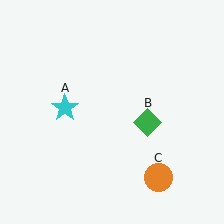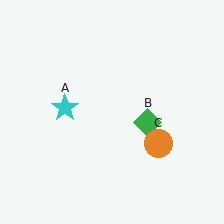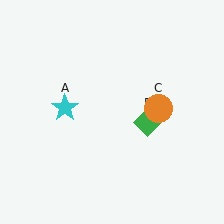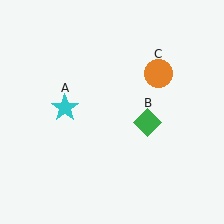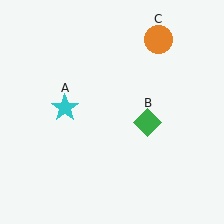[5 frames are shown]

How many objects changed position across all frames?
1 object changed position: orange circle (object C).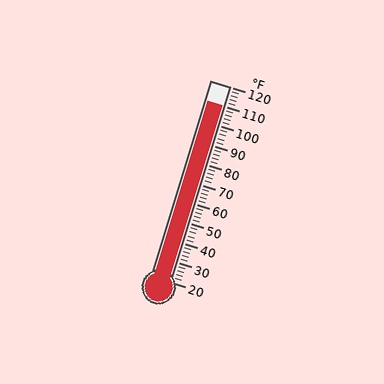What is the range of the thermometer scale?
The thermometer scale ranges from 20°F to 120°F.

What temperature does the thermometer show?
The thermometer shows approximately 110°F.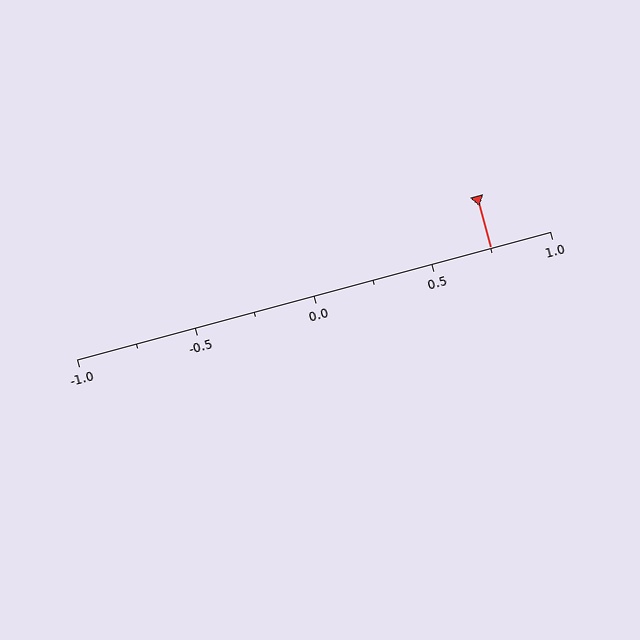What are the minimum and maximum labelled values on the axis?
The axis runs from -1.0 to 1.0.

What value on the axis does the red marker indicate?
The marker indicates approximately 0.75.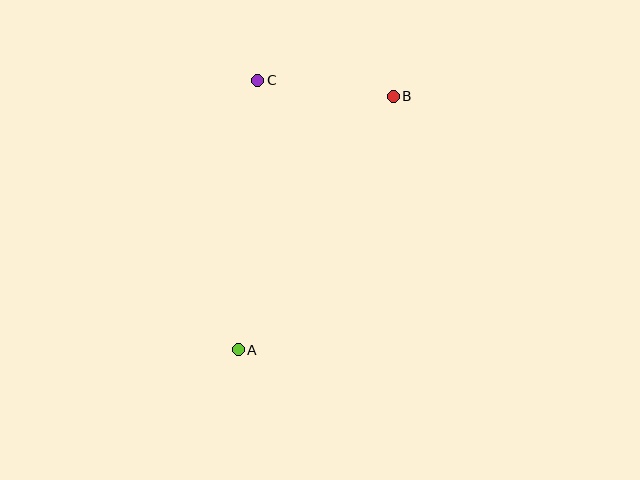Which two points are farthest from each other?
Points A and B are farthest from each other.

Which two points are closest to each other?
Points B and C are closest to each other.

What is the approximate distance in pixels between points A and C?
The distance between A and C is approximately 270 pixels.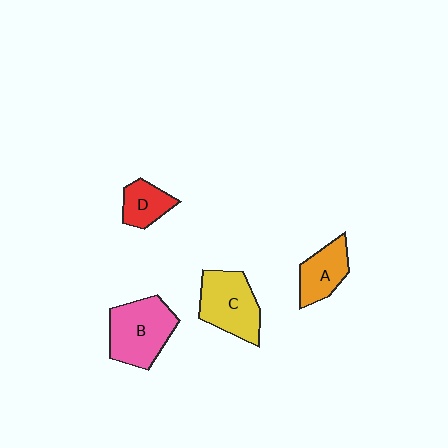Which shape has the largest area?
Shape B (pink).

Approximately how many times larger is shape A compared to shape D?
Approximately 1.2 times.